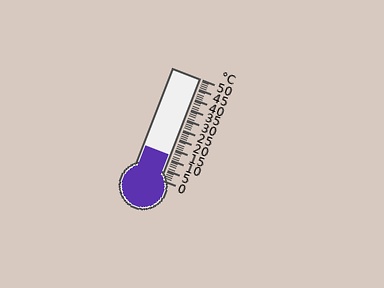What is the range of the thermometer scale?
The thermometer scale ranges from 0°C to 50°C.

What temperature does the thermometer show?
The thermometer shows approximately 12°C.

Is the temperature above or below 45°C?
The temperature is below 45°C.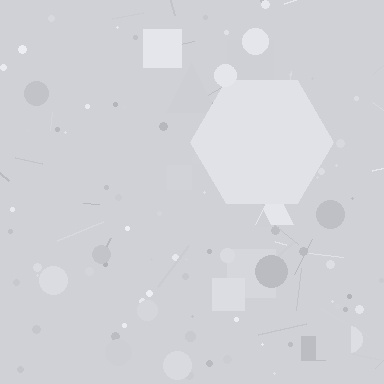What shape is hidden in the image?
A hexagon is hidden in the image.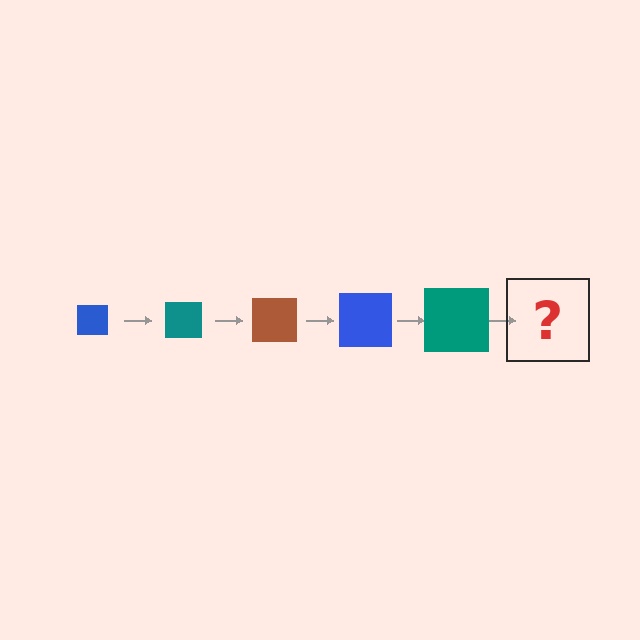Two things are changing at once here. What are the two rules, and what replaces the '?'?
The two rules are that the square grows larger each step and the color cycles through blue, teal, and brown. The '?' should be a brown square, larger than the previous one.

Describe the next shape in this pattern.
It should be a brown square, larger than the previous one.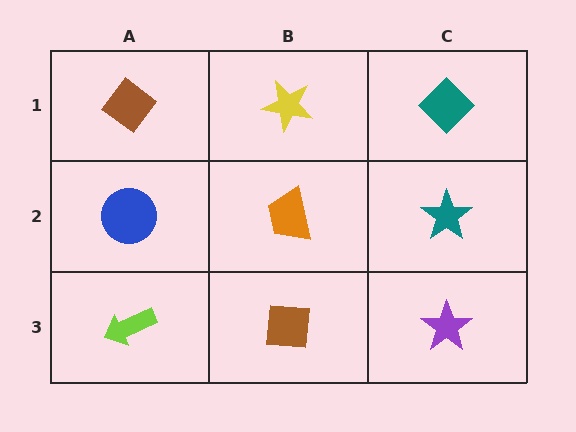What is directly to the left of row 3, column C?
A brown square.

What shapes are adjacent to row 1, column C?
A teal star (row 2, column C), a yellow star (row 1, column B).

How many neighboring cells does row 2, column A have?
3.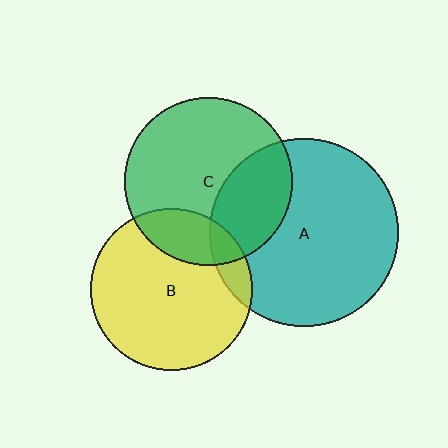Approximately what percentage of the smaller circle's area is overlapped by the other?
Approximately 20%.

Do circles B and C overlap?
Yes.